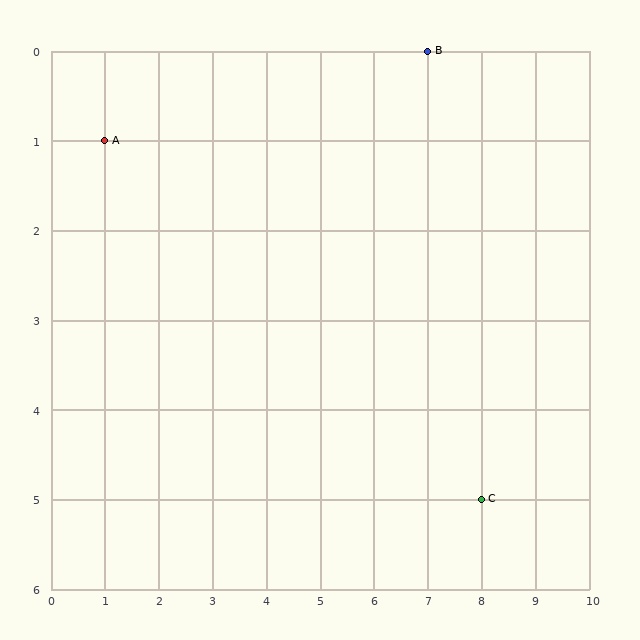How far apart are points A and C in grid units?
Points A and C are 7 columns and 4 rows apart (about 8.1 grid units diagonally).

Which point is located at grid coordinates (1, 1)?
Point A is at (1, 1).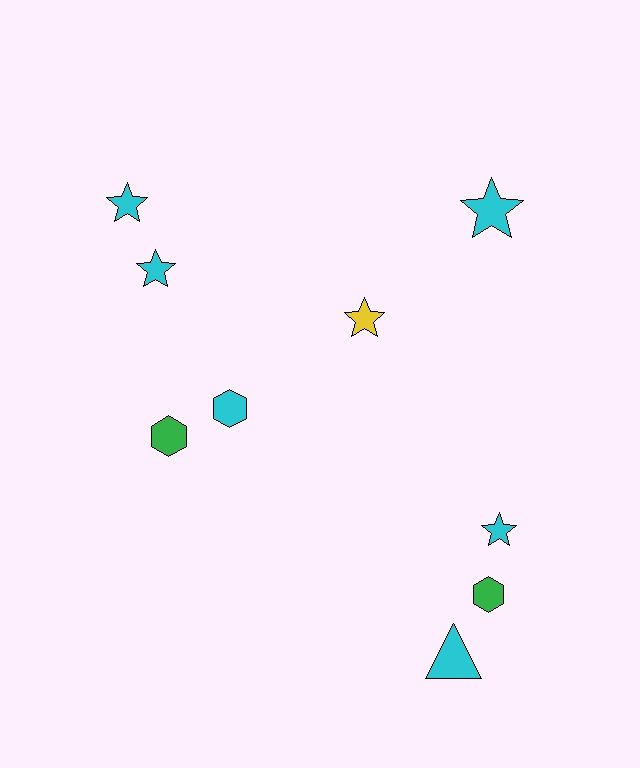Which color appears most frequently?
Cyan, with 6 objects.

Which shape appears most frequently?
Star, with 5 objects.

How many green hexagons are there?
There are 2 green hexagons.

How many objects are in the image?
There are 9 objects.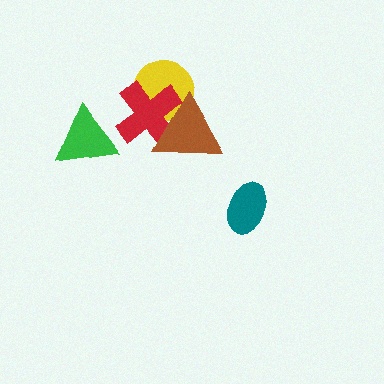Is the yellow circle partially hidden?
Yes, it is partially covered by another shape.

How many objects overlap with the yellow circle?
2 objects overlap with the yellow circle.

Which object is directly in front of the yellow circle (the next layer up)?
The red cross is directly in front of the yellow circle.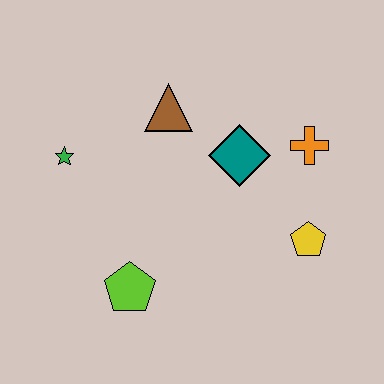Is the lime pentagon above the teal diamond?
No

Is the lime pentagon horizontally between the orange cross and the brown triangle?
No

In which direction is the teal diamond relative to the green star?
The teal diamond is to the right of the green star.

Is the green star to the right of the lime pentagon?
No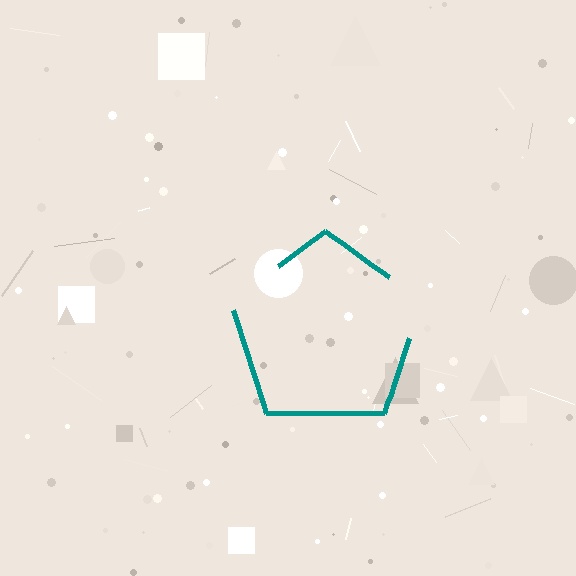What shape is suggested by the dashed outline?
The dashed outline suggests a pentagon.